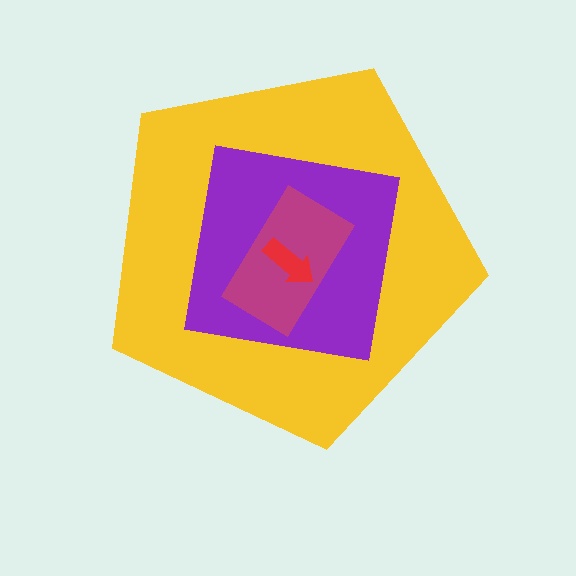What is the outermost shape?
The yellow pentagon.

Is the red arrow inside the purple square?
Yes.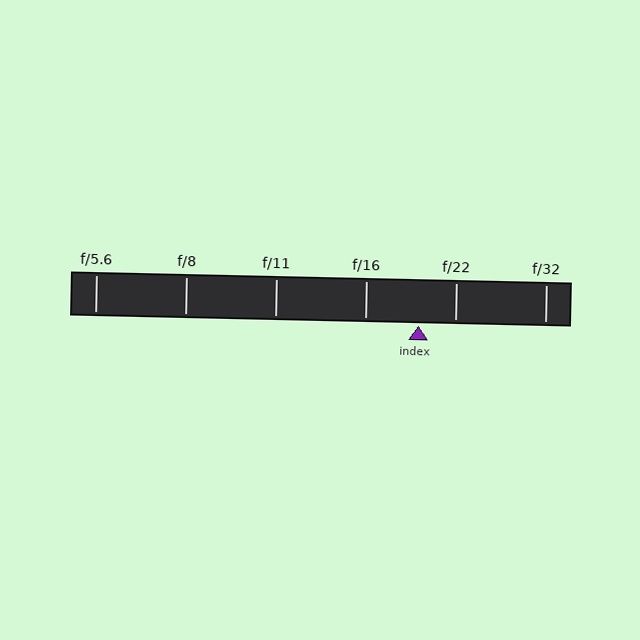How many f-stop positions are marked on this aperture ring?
There are 6 f-stop positions marked.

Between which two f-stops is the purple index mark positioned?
The index mark is between f/16 and f/22.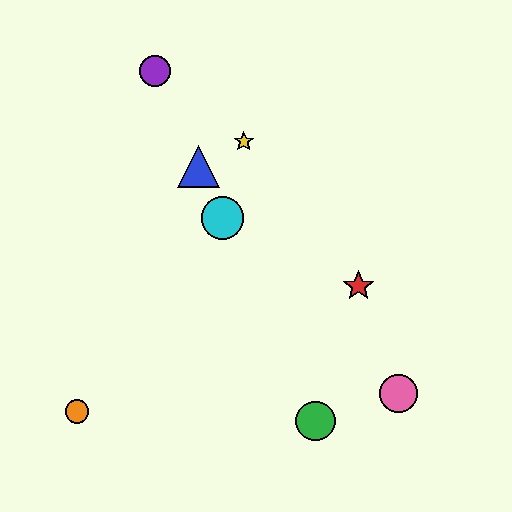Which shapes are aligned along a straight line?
The blue triangle, the green circle, the purple circle, the cyan circle are aligned along a straight line.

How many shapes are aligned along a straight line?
4 shapes (the blue triangle, the green circle, the purple circle, the cyan circle) are aligned along a straight line.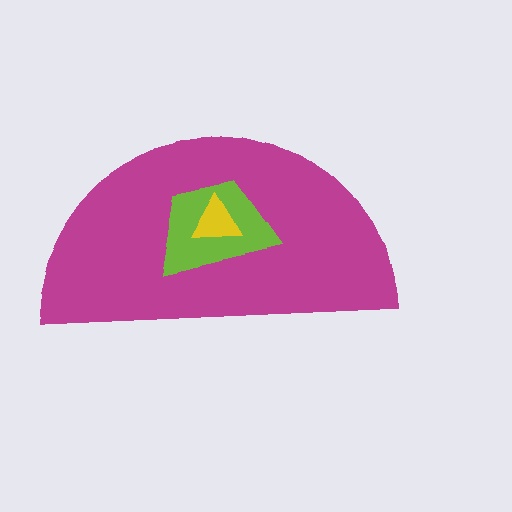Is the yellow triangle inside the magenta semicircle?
Yes.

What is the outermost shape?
The magenta semicircle.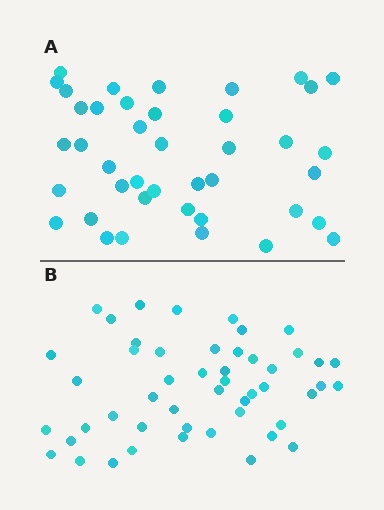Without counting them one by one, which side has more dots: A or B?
Region B (the bottom region) has more dots.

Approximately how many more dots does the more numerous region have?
Region B has roughly 8 or so more dots than region A.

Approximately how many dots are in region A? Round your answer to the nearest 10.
About 40 dots. (The exact count is 41, which rounds to 40.)